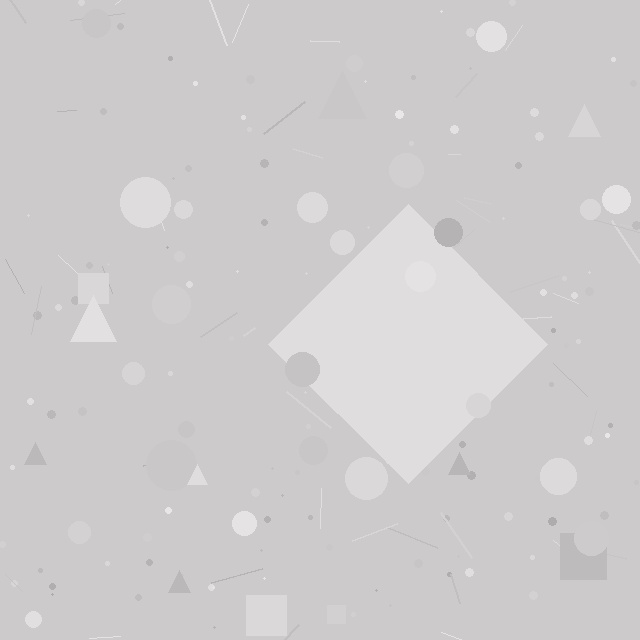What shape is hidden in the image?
A diamond is hidden in the image.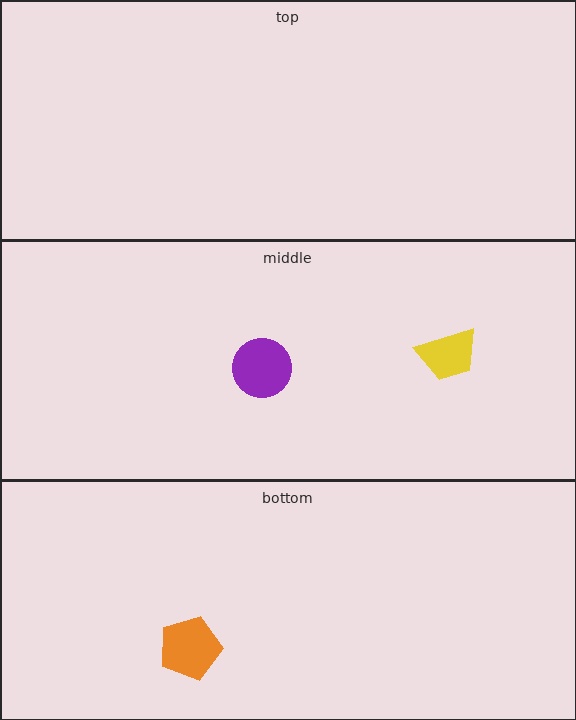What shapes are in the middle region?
The yellow trapezoid, the purple circle.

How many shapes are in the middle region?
2.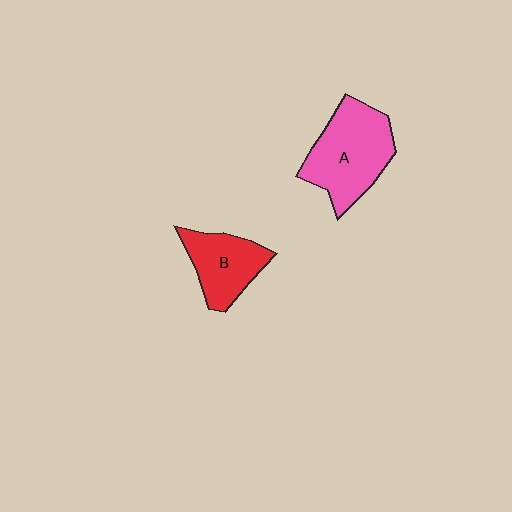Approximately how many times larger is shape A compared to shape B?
Approximately 1.5 times.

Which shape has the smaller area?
Shape B (red).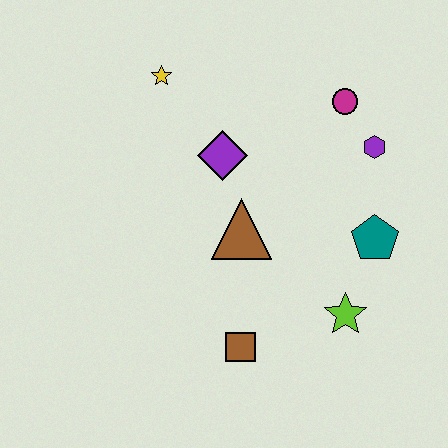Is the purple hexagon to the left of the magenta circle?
No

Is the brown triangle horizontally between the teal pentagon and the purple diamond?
Yes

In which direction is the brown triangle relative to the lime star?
The brown triangle is to the left of the lime star.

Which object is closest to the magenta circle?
The purple hexagon is closest to the magenta circle.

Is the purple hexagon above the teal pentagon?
Yes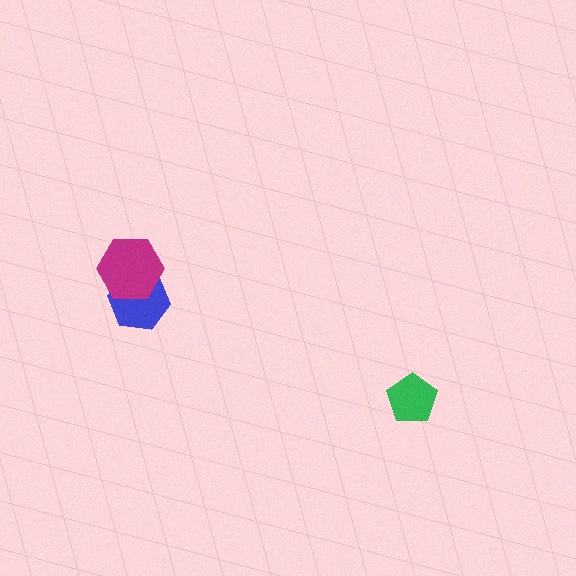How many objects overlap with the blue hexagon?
1 object overlaps with the blue hexagon.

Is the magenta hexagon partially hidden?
No, no other shape covers it.